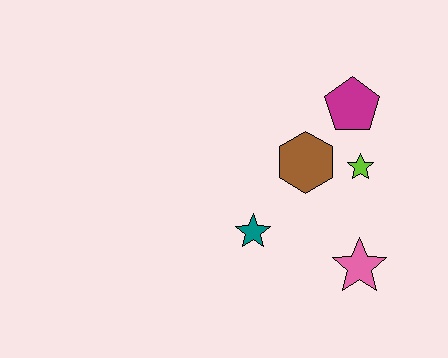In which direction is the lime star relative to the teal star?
The lime star is to the right of the teal star.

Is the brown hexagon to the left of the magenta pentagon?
Yes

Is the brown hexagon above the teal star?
Yes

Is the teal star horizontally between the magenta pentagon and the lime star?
No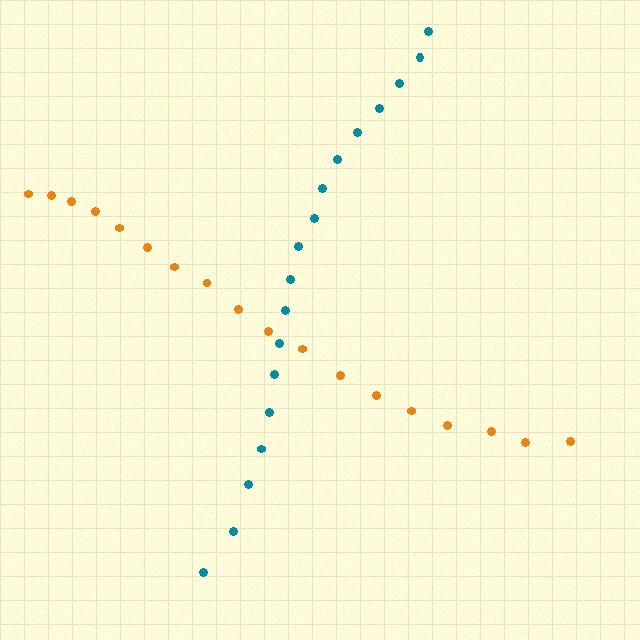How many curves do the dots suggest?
There are 2 distinct paths.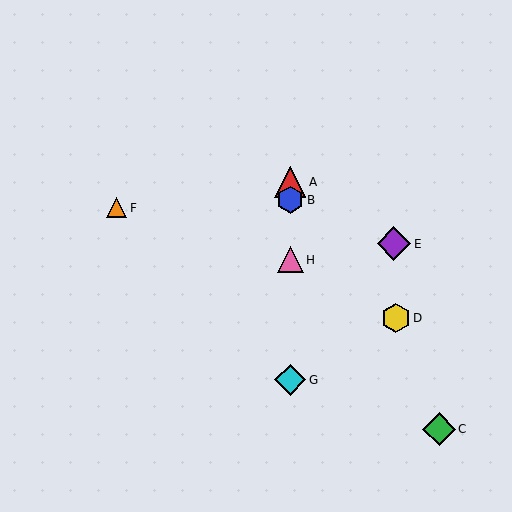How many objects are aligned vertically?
4 objects (A, B, G, H) are aligned vertically.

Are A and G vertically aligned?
Yes, both are at x≈290.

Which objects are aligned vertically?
Objects A, B, G, H are aligned vertically.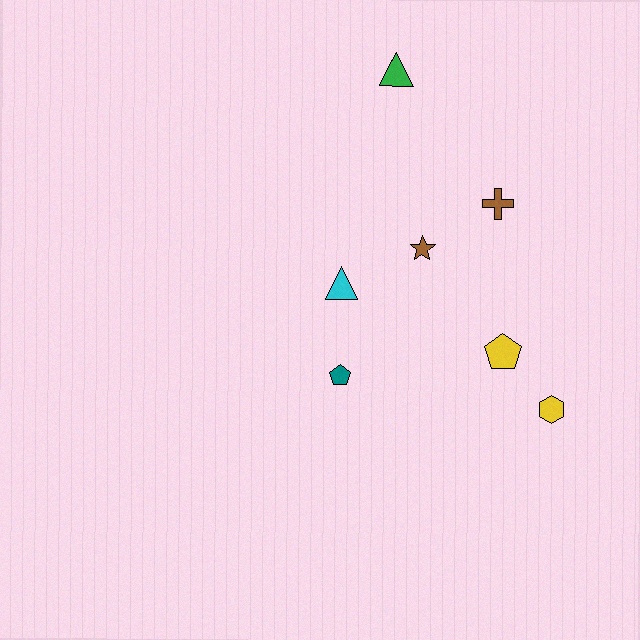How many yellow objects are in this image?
There are 2 yellow objects.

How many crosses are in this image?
There is 1 cross.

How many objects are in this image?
There are 7 objects.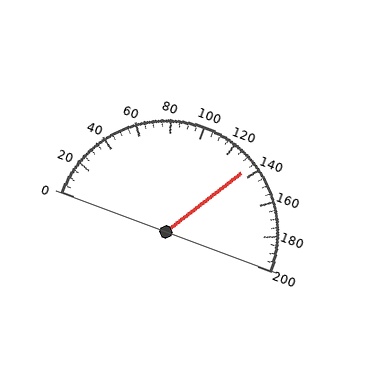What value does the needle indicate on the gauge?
The needle indicates approximately 135.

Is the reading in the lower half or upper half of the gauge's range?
The reading is in the upper half of the range (0 to 200).